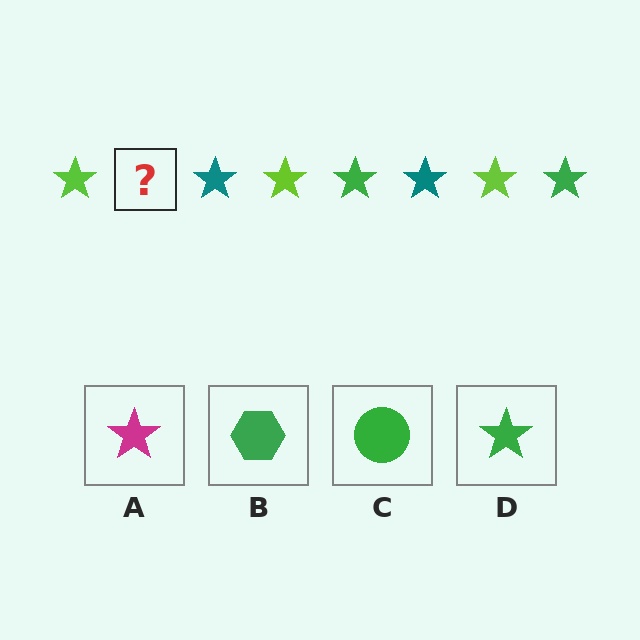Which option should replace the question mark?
Option D.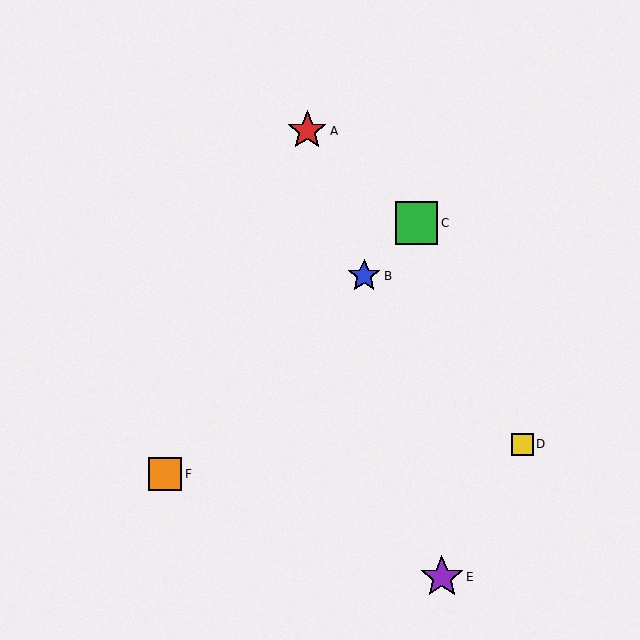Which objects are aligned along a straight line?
Objects B, C, F are aligned along a straight line.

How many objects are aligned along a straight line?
3 objects (B, C, F) are aligned along a straight line.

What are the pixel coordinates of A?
Object A is at (307, 131).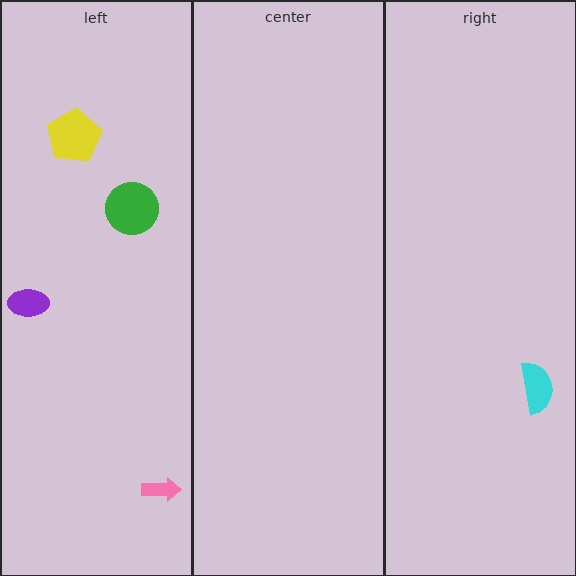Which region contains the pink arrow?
The left region.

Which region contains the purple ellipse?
The left region.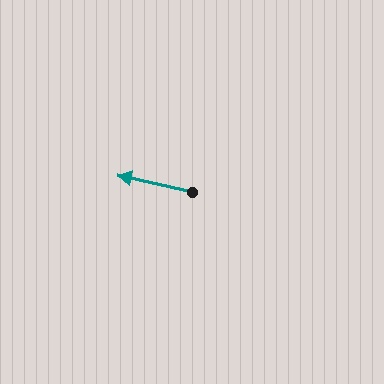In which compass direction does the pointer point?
West.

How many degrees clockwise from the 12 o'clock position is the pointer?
Approximately 283 degrees.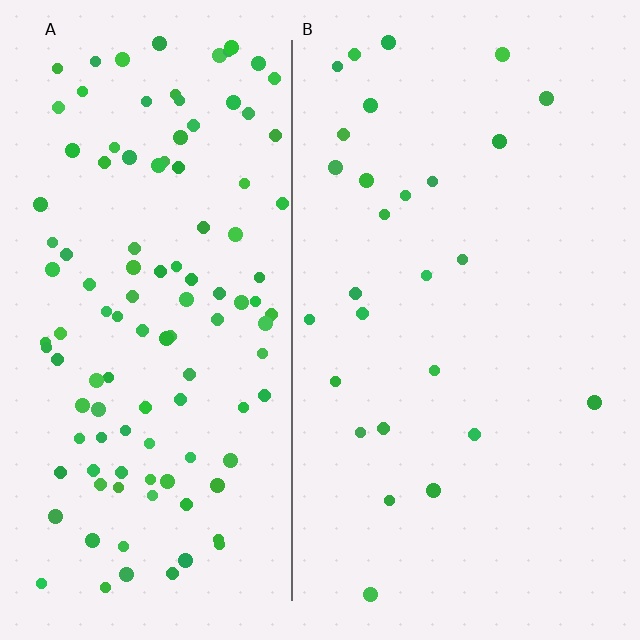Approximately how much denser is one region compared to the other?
Approximately 4.3× — region A over region B.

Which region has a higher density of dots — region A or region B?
A (the left).